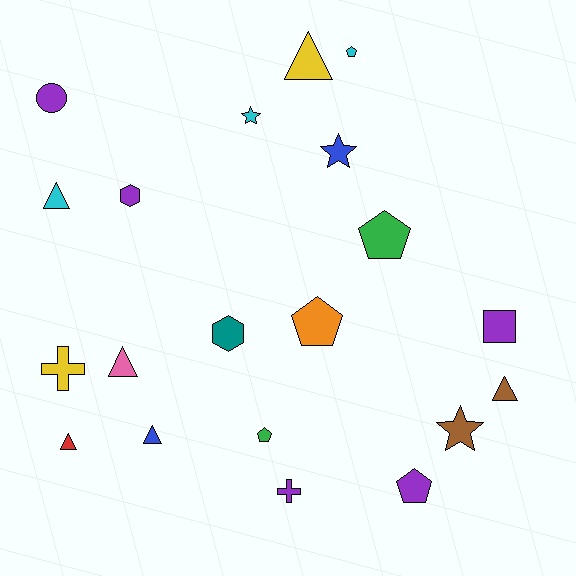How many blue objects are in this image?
There are 2 blue objects.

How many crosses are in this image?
There are 2 crosses.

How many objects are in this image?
There are 20 objects.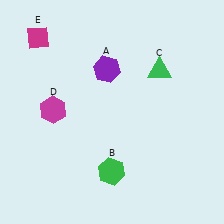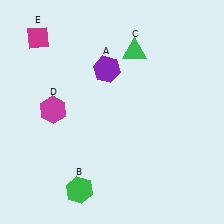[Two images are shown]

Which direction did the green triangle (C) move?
The green triangle (C) moved left.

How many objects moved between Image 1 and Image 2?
2 objects moved between the two images.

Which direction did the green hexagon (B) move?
The green hexagon (B) moved left.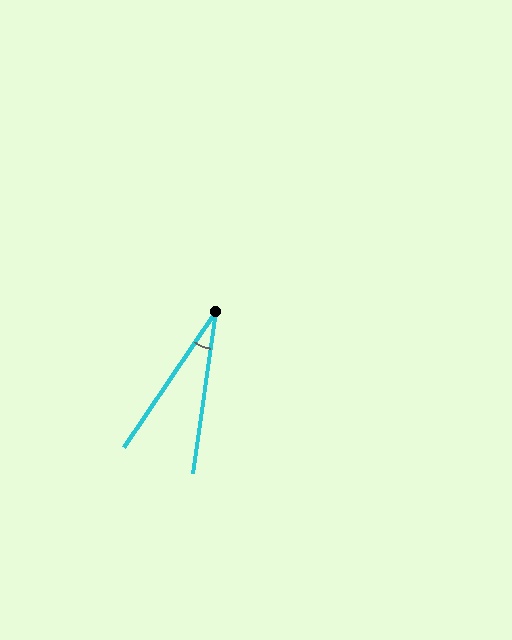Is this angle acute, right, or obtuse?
It is acute.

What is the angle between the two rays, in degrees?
Approximately 26 degrees.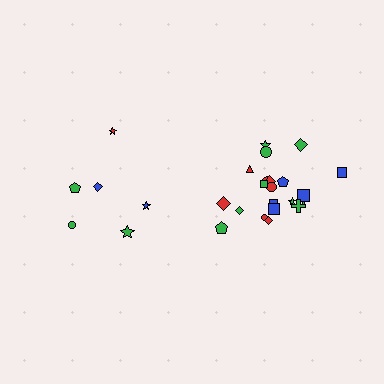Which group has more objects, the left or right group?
The right group.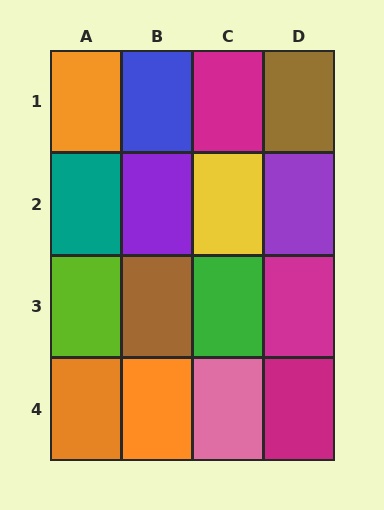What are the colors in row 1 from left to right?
Orange, blue, magenta, brown.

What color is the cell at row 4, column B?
Orange.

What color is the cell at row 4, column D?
Magenta.